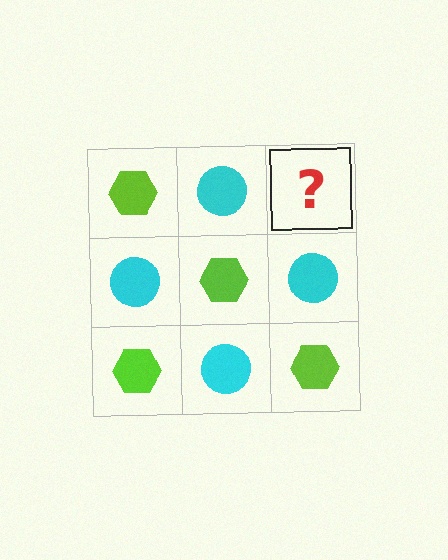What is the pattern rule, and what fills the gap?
The rule is that it alternates lime hexagon and cyan circle in a checkerboard pattern. The gap should be filled with a lime hexagon.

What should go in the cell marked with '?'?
The missing cell should contain a lime hexagon.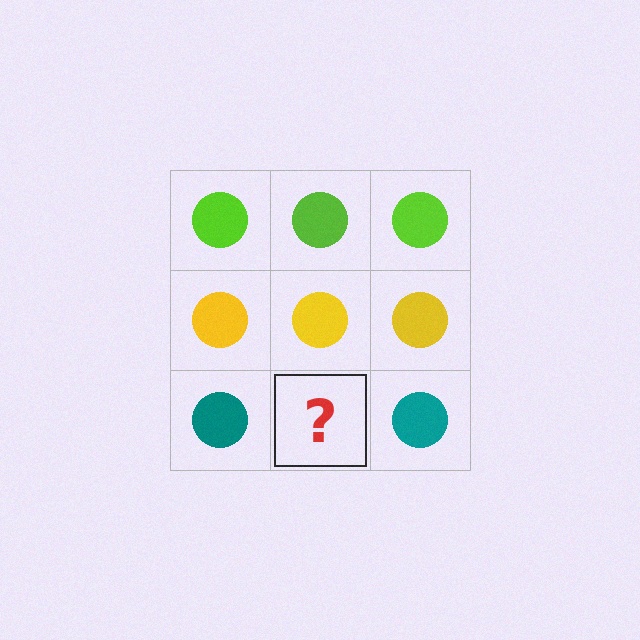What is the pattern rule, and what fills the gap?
The rule is that each row has a consistent color. The gap should be filled with a teal circle.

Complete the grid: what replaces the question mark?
The question mark should be replaced with a teal circle.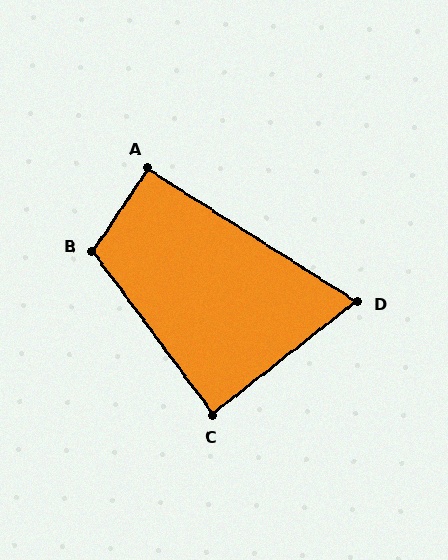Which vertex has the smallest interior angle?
D, at approximately 70 degrees.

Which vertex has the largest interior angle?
B, at approximately 110 degrees.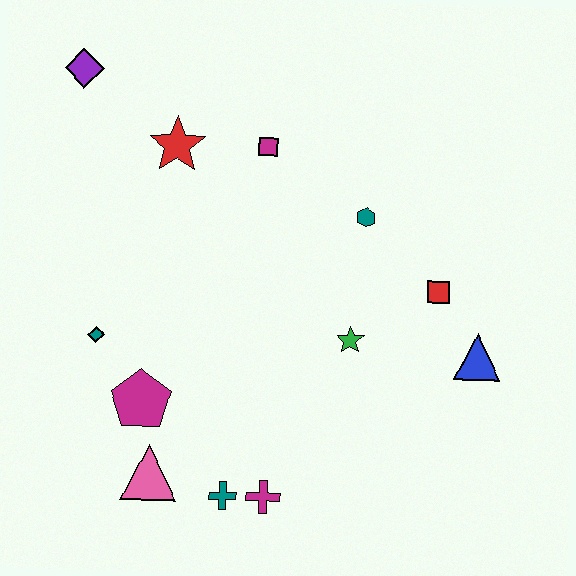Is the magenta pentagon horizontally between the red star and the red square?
No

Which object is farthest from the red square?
The purple diamond is farthest from the red square.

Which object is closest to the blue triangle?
The red square is closest to the blue triangle.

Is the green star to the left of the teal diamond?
No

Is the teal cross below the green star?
Yes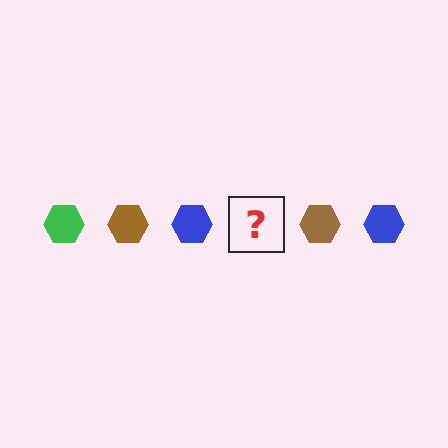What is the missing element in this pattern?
The missing element is a green hexagon.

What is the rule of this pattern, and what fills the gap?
The rule is that the pattern cycles through green, brown, blue hexagons. The gap should be filled with a green hexagon.